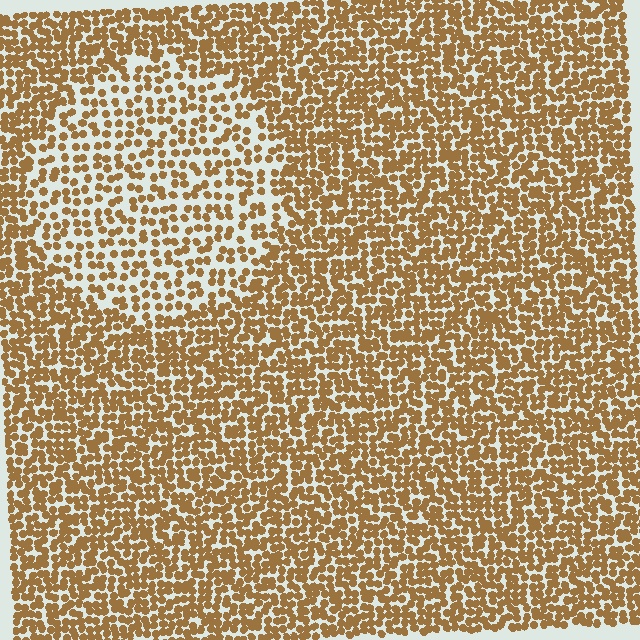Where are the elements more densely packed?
The elements are more densely packed outside the circle boundary.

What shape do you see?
I see a circle.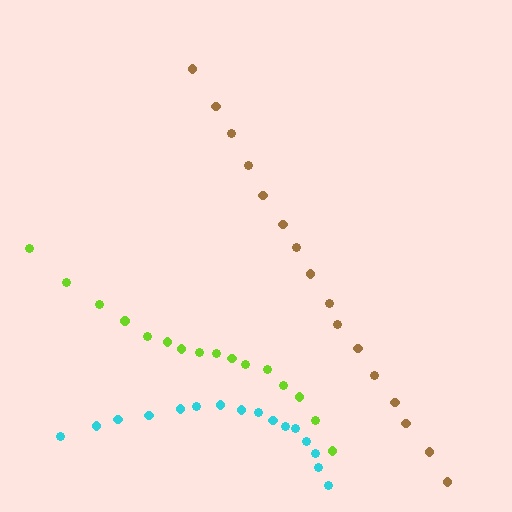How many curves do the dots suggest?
There are 3 distinct paths.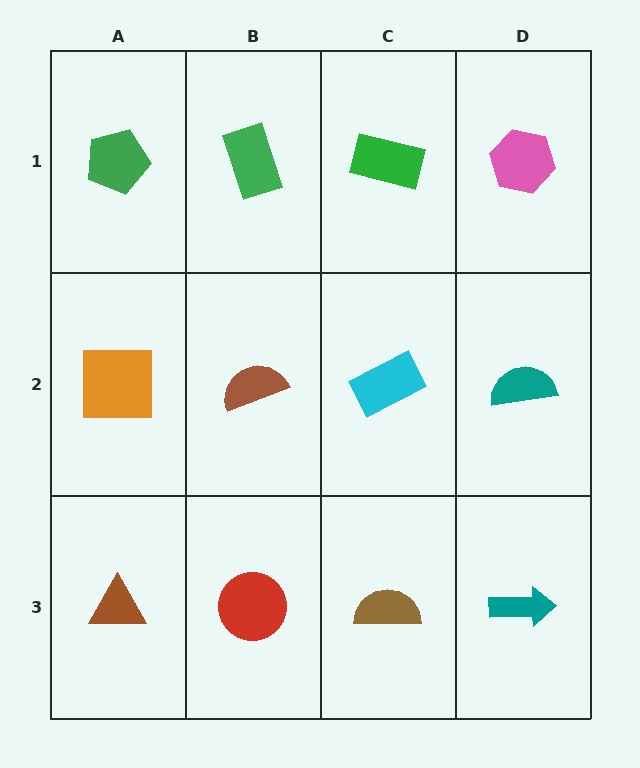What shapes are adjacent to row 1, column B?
A brown semicircle (row 2, column B), a green pentagon (row 1, column A), a green rectangle (row 1, column C).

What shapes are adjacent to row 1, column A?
An orange square (row 2, column A), a green rectangle (row 1, column B).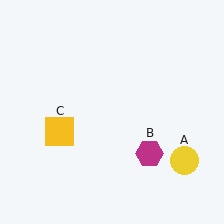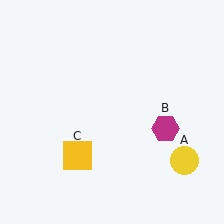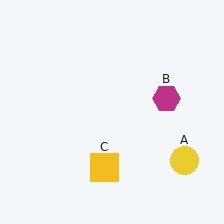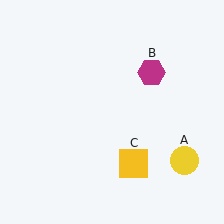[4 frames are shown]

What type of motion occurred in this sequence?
The magenta hexagon (object B), yellow square (object C) rotated counterclockwise around the center of the scene.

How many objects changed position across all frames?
2 objects changed position: magenta hexagon (object B), yellow square (object C).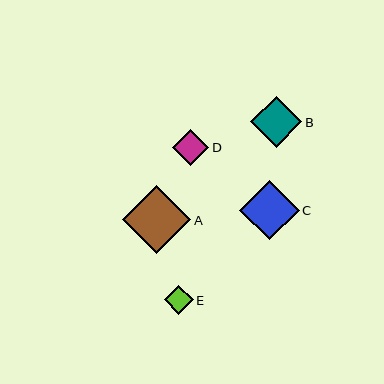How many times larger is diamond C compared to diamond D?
Diamond C is approximately 1.6 times the size of diamond D.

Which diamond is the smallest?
Diamond E is the smallest with a size of approximately 29 pixels.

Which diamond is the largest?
Diamond A is the largest with a size of approximately 68 pixels.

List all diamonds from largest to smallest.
From largest to smallest: A, C, B, D, E.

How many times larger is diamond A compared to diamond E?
Diamond A is approximately 2.4 times the size of diamond E.